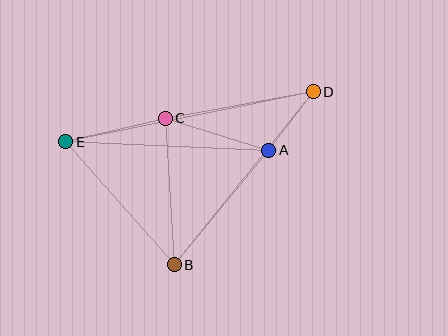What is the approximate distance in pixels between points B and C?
The distance between B and C is approximately 147 pixels.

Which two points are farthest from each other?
Points D and E are farthest from each other.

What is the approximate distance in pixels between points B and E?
The distance between B and E is approximately 164 pixels.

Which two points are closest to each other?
Points A and D are closest to each other.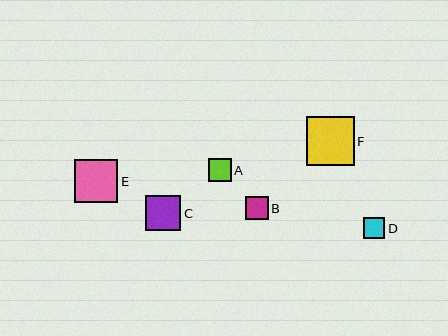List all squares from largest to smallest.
From largest to smallest: F, E, C, B, A, D.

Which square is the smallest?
Square D is the smallest with a size of approximately 21 pixels.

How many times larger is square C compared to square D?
Square C is approximately 1.7 times the size of square D.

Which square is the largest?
Square F is the largest with a size of approximately 48 pixels.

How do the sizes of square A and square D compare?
Square A and square D are approximately the same size.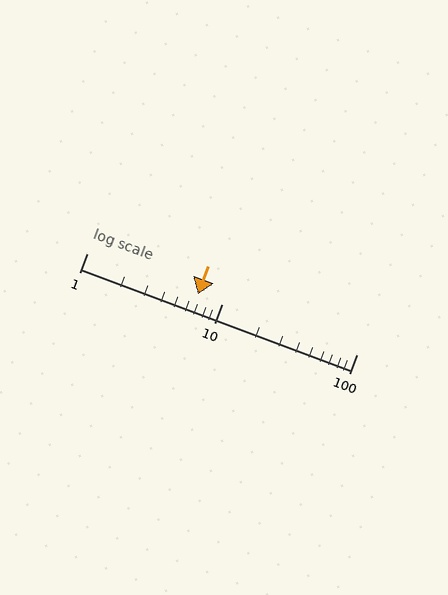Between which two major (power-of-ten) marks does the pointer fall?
The pointer is between 1 and 10.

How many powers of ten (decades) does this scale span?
The scale spans 2 decades, from 1 to 100.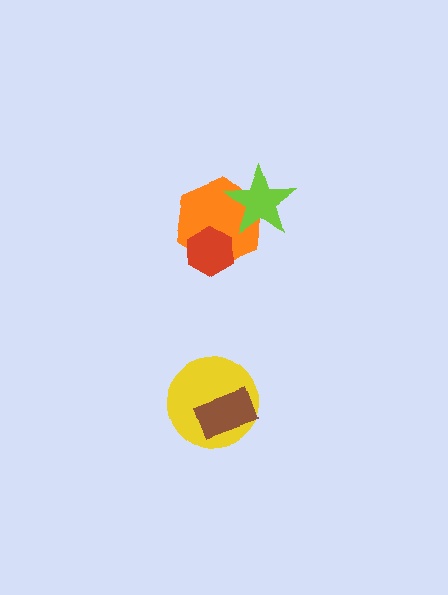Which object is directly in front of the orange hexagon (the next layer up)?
The red hexagon is directly in front of the orange hexagon.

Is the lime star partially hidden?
No, no other shape covers it.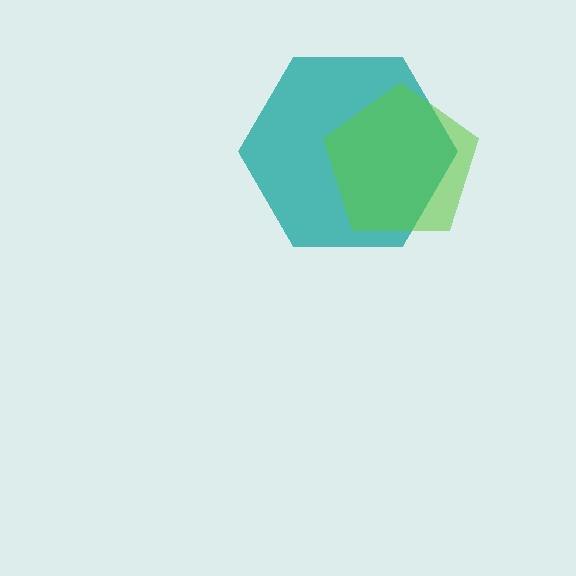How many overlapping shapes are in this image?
There are 2 overlapping shapes in the image.